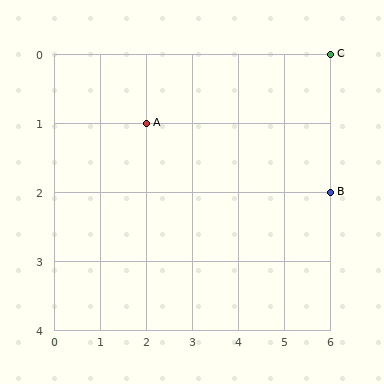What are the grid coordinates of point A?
Point A is at grid coordinates (2, 1).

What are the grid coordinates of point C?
Point C is at grid coordinates (6, 0).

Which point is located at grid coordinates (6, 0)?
Point C is at (6, 0).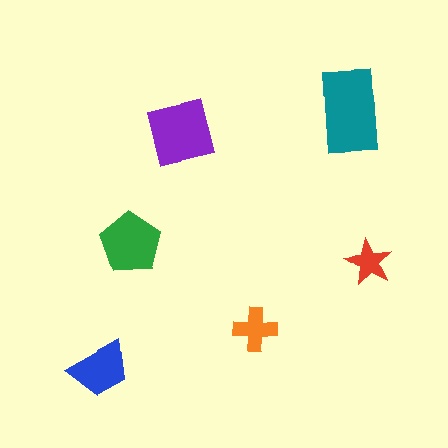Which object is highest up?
The teal rectangle is topmost.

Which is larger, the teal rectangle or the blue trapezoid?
The teal rectangle.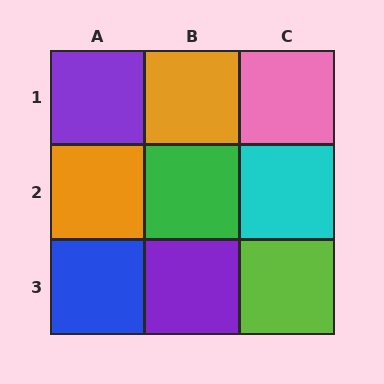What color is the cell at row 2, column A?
Orange.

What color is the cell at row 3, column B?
Purple.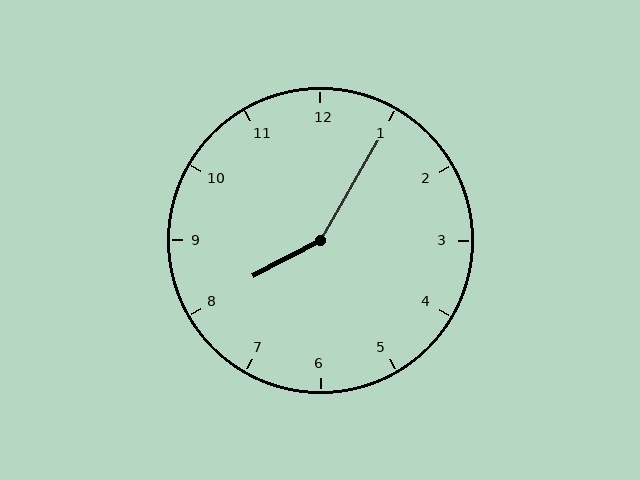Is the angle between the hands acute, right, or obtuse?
It is obtuse.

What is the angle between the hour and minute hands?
Approximately 148 degrees.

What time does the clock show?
8:05.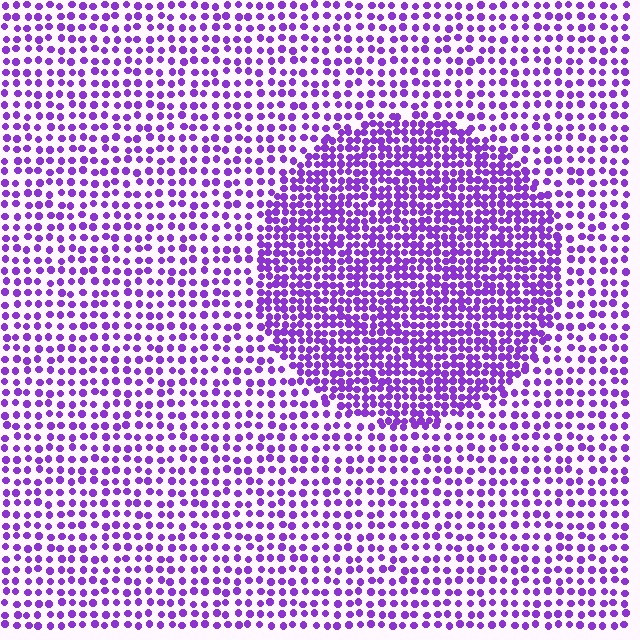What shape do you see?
I see a circle.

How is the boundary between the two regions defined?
The boundary is defined by a change in element density (approximately 1.9x ratio). All elements are the same color, size, and shape.